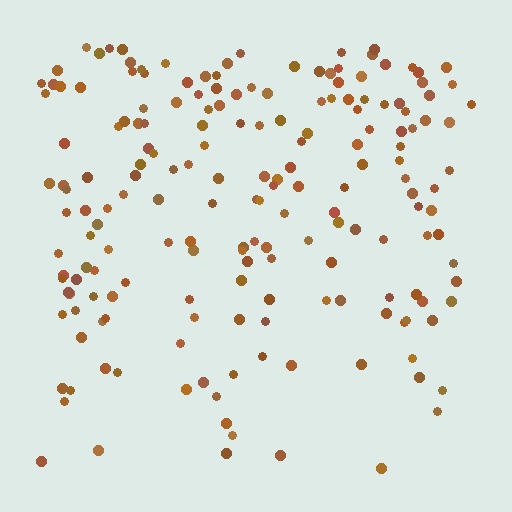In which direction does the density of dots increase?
From bottom to top, with the top side densest.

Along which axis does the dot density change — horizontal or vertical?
Vertical.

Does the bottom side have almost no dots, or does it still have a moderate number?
Still a moderate number, just noticeably fewer than the top.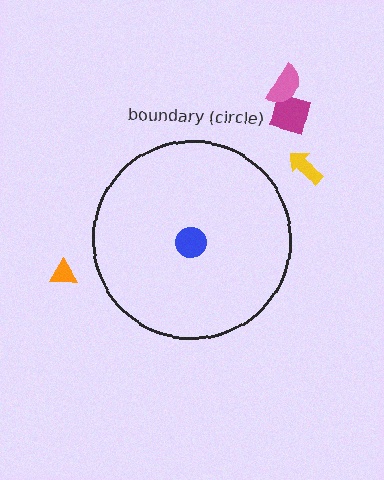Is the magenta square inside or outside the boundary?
Outside.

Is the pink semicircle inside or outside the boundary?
Outside.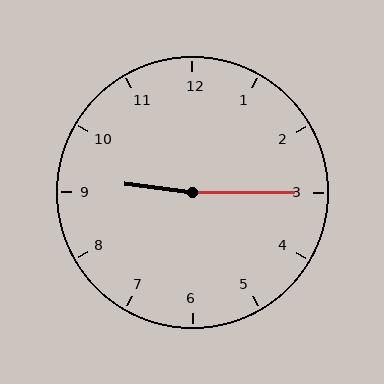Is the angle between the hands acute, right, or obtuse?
It is obtuse.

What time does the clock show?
9:15.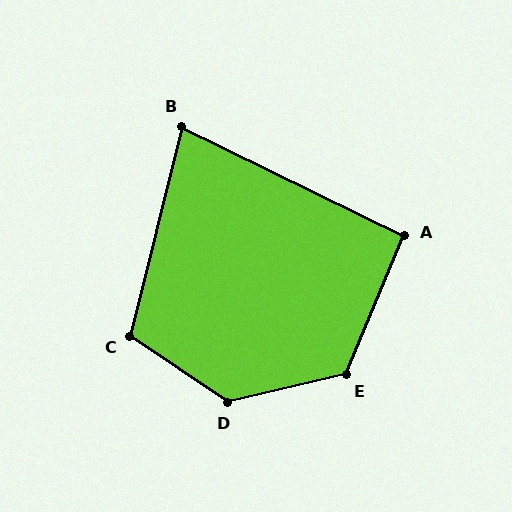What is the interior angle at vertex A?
Approximately 94 degrees (approximately right).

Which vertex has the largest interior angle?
D, at approximately 133 degrees.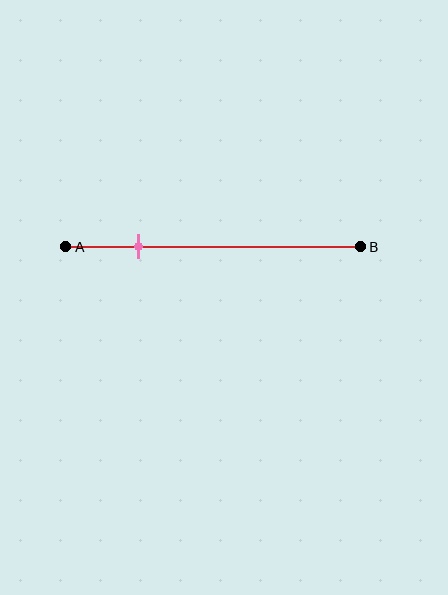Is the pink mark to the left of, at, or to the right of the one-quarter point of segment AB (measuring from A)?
The pink mark is approximately at the one-quarter point of segment AB.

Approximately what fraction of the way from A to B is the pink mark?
The pink mark is approximately 25% of the way from A to B.